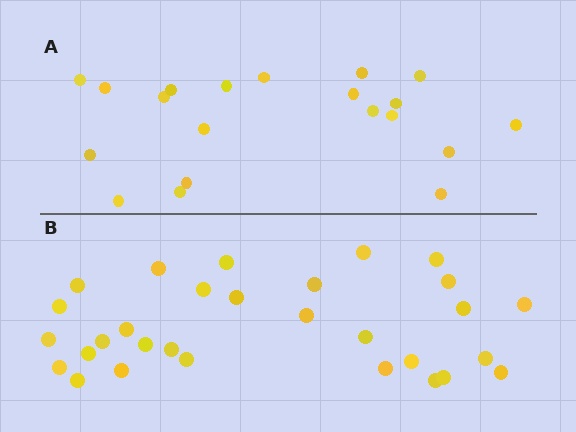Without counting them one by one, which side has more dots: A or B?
Region B (the bottom region) has more dots.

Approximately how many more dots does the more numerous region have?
Region B has roughly 10 or so more dots than region A.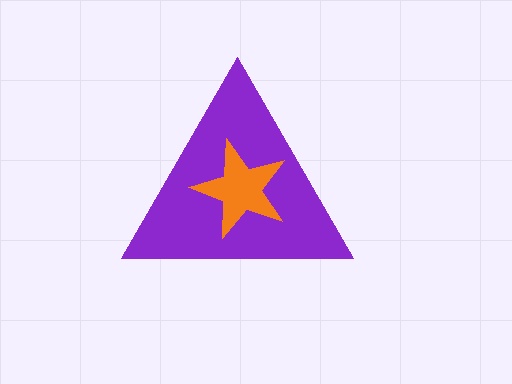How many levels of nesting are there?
2.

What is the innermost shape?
The orange star.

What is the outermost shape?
The purple triangle.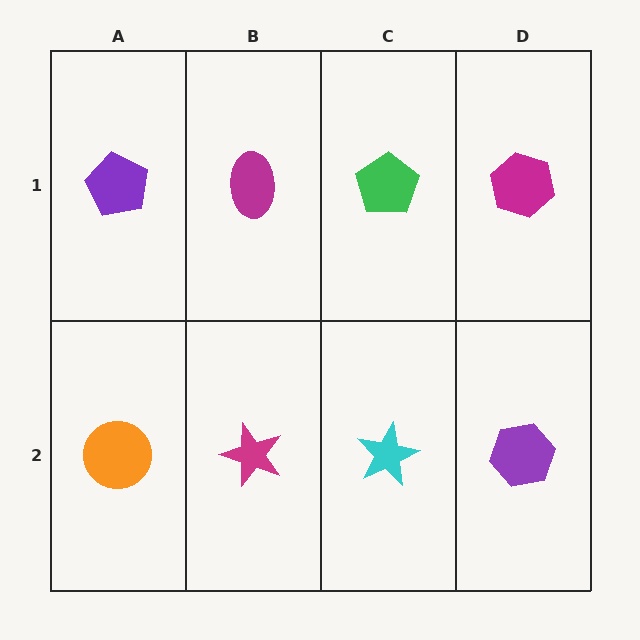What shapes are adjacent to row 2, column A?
A purple pentagon (row 1, column A), a magenta star (row 2, column B).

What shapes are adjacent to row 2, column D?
A magenta hexagon (row 1, column D), a cyan star (row 2, column C).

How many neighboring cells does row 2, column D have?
2.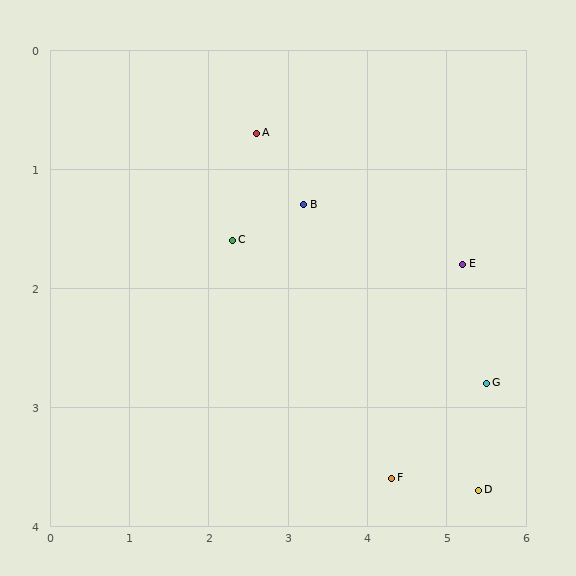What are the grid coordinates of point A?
Point A is at approximately (2.6, 0.7).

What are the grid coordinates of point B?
Point B is at approximately (3.2, 1.3).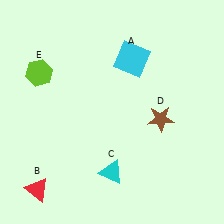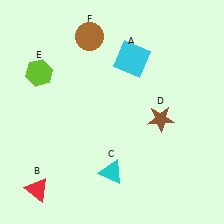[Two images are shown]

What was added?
A brown circle (F) was added in Image 2.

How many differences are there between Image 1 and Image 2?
There is 1 difference between the two images.